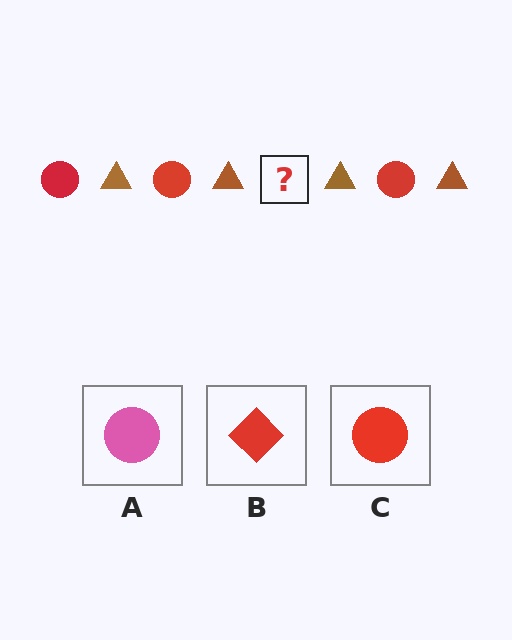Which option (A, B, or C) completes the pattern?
C.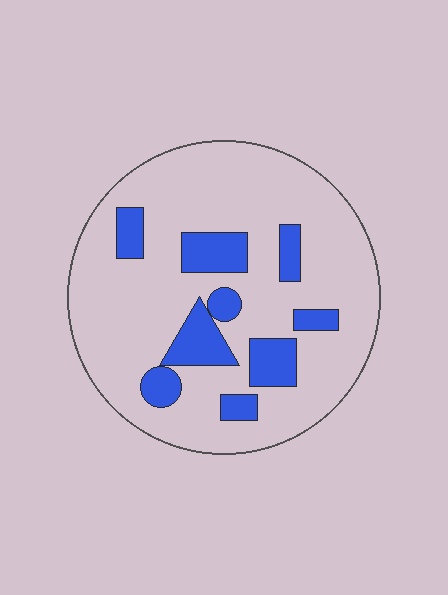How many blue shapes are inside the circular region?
9.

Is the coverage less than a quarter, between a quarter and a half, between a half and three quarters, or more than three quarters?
Less than a quarter.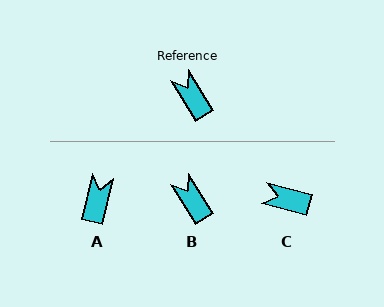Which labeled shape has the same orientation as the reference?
B.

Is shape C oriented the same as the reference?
No, it is off by about 45 degrees.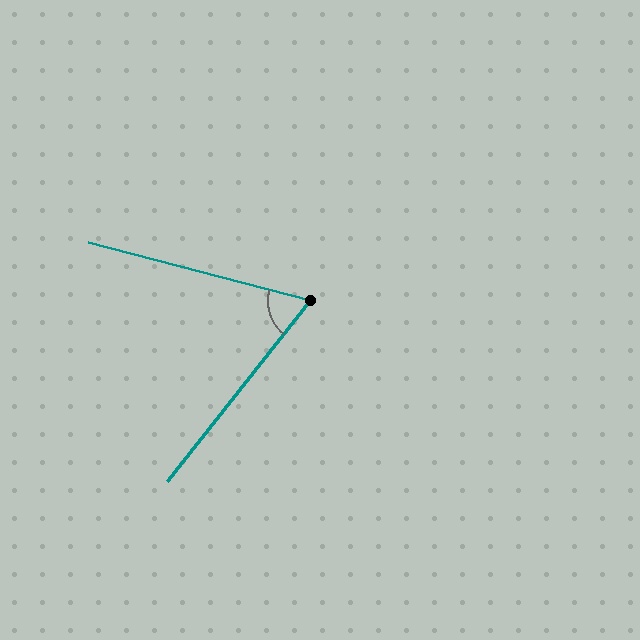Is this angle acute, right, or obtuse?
It is acute.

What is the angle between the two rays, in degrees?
Approximately 66 degrees.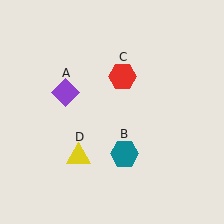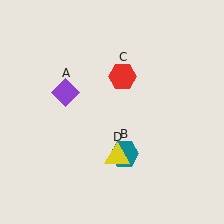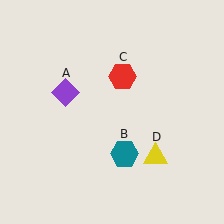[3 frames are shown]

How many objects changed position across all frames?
1 object changed position: yellow triangle (object D).